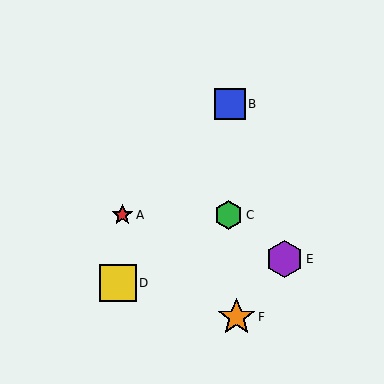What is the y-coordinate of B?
Object B is at y≈104.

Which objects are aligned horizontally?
Objects A, C are aligned horizontally.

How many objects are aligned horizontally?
2 objects (A, C) are aligned horizontally.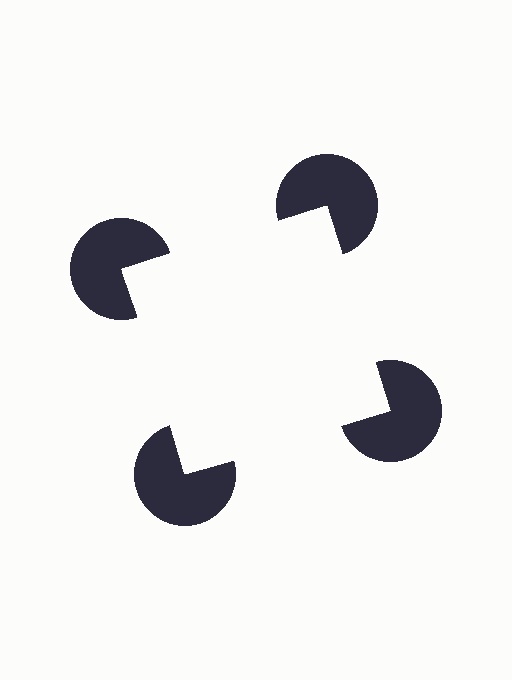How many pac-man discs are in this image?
There are 4 — one at each vertex of the illusory square.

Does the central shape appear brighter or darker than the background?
It typically appears slightly brighter than the background, even though no actual brightness change is drawn.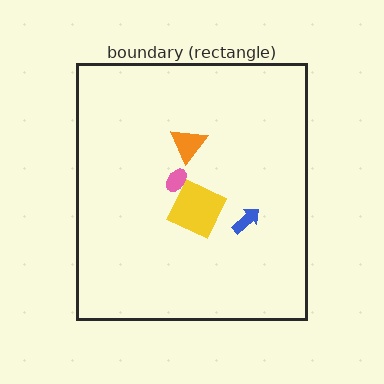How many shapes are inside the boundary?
4 inside, 0 outside.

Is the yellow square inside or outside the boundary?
Inside.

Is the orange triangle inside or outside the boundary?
Inside.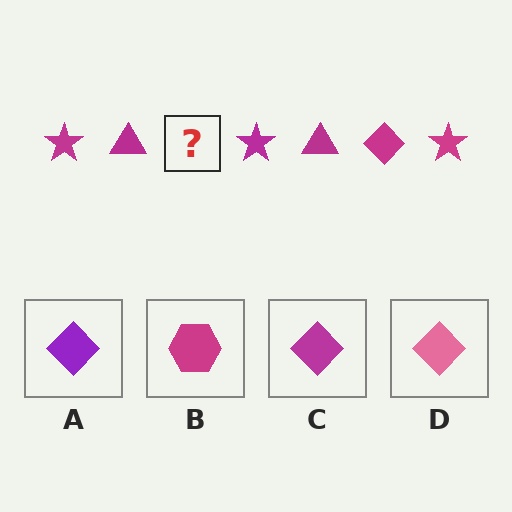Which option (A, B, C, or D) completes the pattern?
C.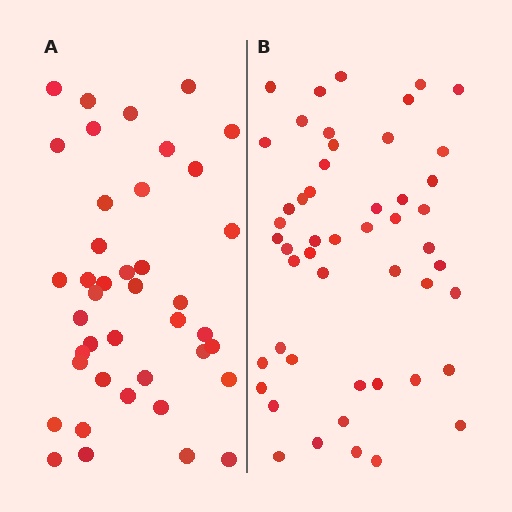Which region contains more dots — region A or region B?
Region B (the right region) has more dots.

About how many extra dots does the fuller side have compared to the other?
Region B has roughly 8 or so more dots than region A.